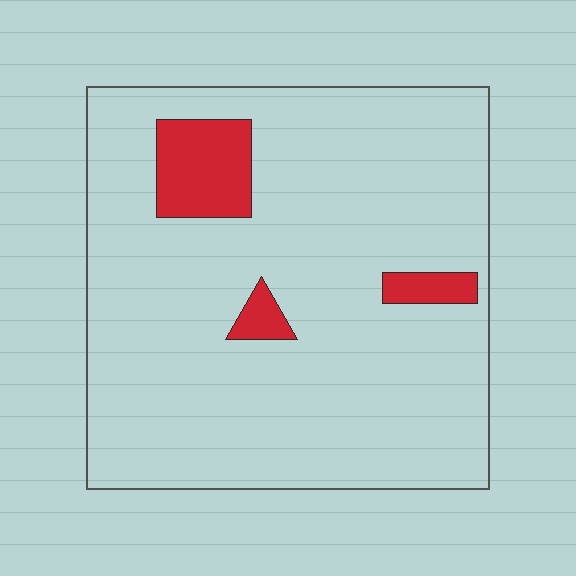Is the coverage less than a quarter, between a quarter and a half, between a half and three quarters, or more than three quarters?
Less than a quarter.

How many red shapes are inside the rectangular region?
3.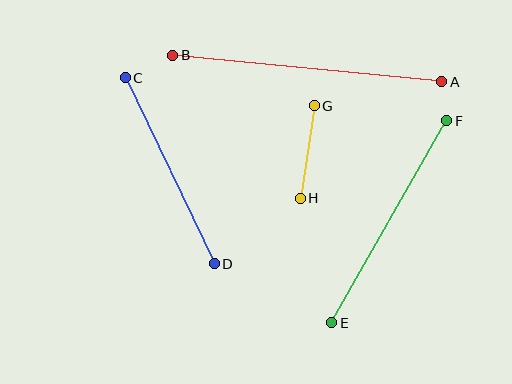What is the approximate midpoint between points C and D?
The midpoint is at approximately (170, 171) pixels.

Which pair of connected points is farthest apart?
Points A and B are farthest apart.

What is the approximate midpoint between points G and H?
The midpoint is at approximately (307, 152) pixels.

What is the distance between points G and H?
The distance is approximately 93 pixels.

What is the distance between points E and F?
The distance is approximately 232 pixels.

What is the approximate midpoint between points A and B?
The midpoint is at approximately (307, 69) pixels.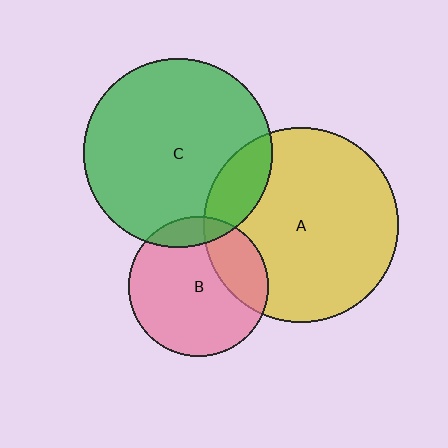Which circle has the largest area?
Circle A (yellow).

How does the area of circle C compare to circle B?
Approximately 1.8 times.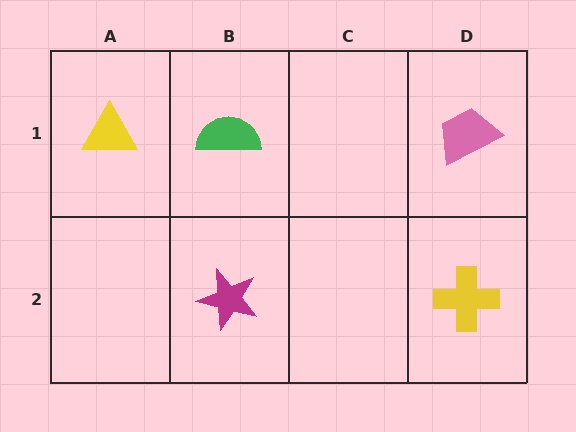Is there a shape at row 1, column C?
No, that cell is empty.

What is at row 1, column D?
A pink trapezoid.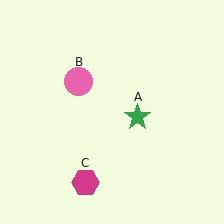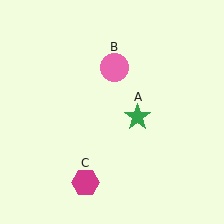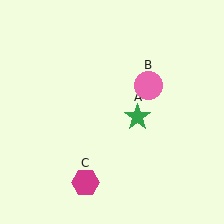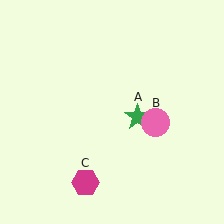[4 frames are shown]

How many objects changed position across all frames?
1 object changed position: pink circle (object B).